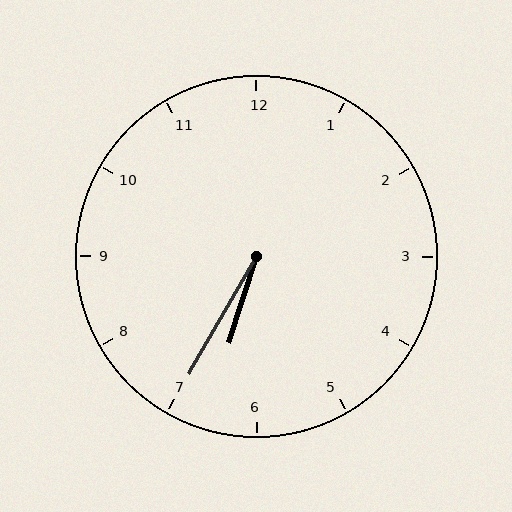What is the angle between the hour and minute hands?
Approximately 12 degrees.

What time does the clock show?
6:35.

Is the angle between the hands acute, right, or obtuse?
It is acute.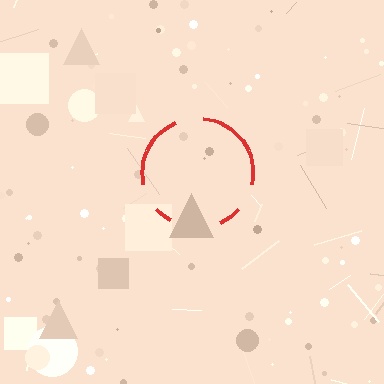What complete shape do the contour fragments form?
The contour fragments form a circle.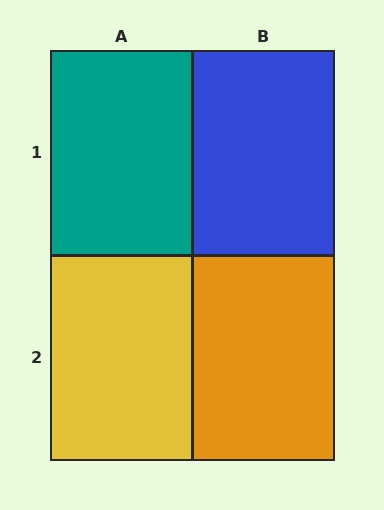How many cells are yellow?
1 cell is yellow.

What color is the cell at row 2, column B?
Orange.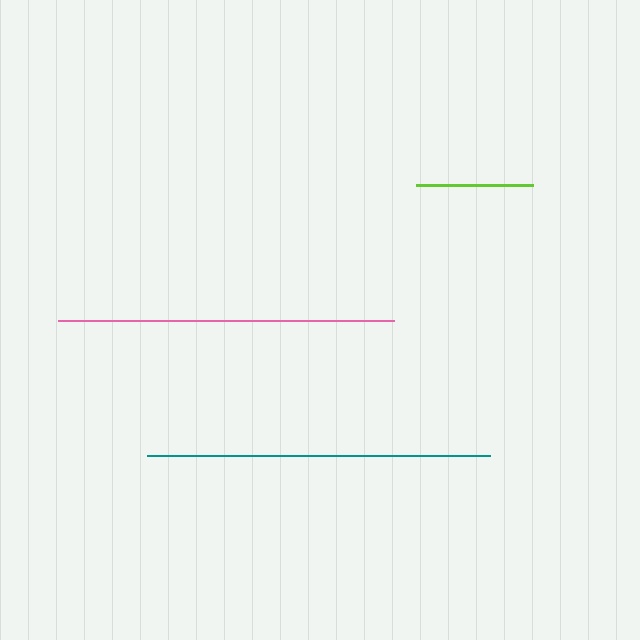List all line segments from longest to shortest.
From longest to shortest: teal, pink, lime.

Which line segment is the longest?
The teal line is the longest at approximately 343 pixels.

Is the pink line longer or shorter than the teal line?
The teal line is longer than the pink line.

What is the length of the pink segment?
The pink segment is approximately 335 pixels long.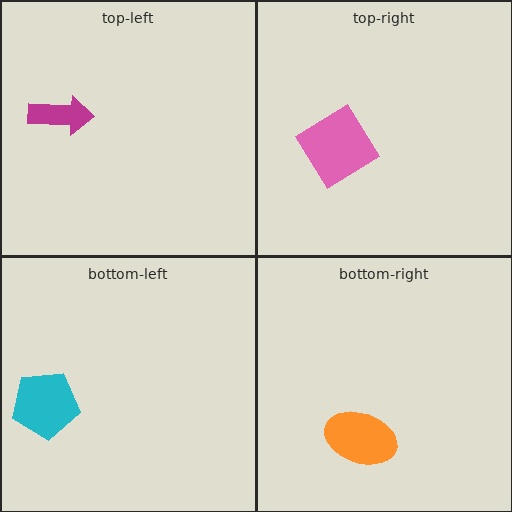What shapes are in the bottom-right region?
The orange ellipse.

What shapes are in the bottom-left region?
The cyan pentagon.